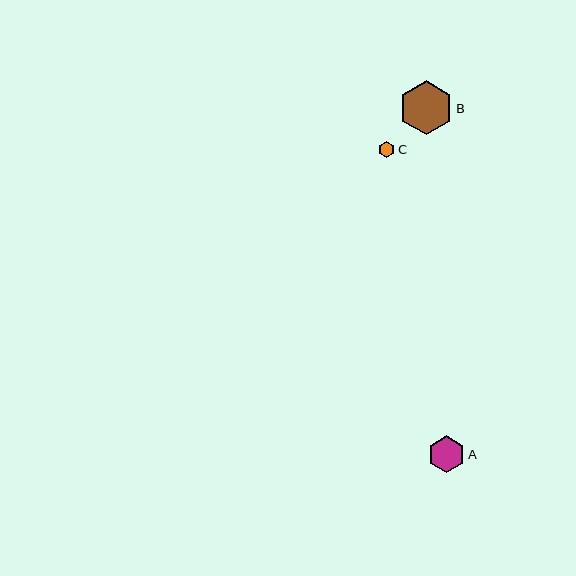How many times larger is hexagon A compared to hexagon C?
Hexagon A is approximately 2.2 times the size of hexagon C.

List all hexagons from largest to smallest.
From largest to smallest: B, A, C.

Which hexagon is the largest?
Hexagon B is the largest with a size of approximately 54 pixels.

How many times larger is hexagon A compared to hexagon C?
Hexagon A is approximately 2.2 times the size of hexagon C.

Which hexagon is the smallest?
Hexagon C is the smallest with a size of approximately 17 pixels.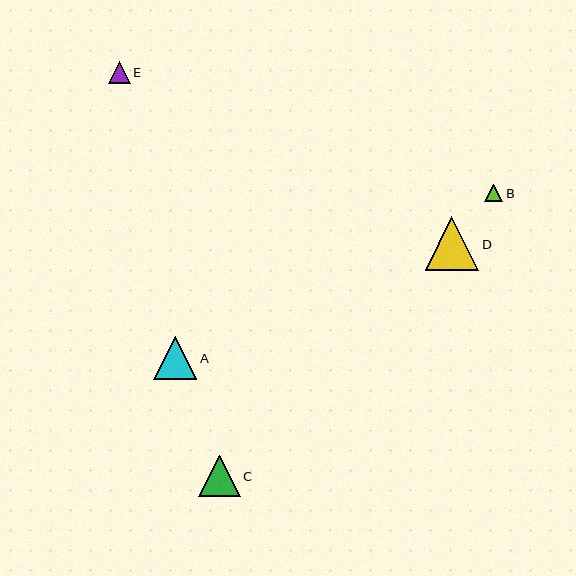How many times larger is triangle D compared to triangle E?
Triangle D is approximately 2.4 times the size of triangle E.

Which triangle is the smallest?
Triangle B is the smallest with a size of approximately 18 pixels.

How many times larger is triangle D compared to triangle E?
Triangle D is approximately 2.4 times the size of triangle E.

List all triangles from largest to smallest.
From largest to smallest: D, A, C, E, B.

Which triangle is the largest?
Triangle D is the largest with a size of approximately 53 pixels.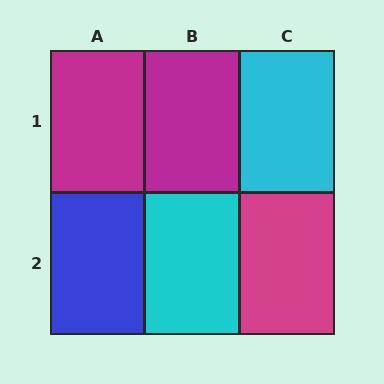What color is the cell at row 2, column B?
Cyan.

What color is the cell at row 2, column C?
Magenta.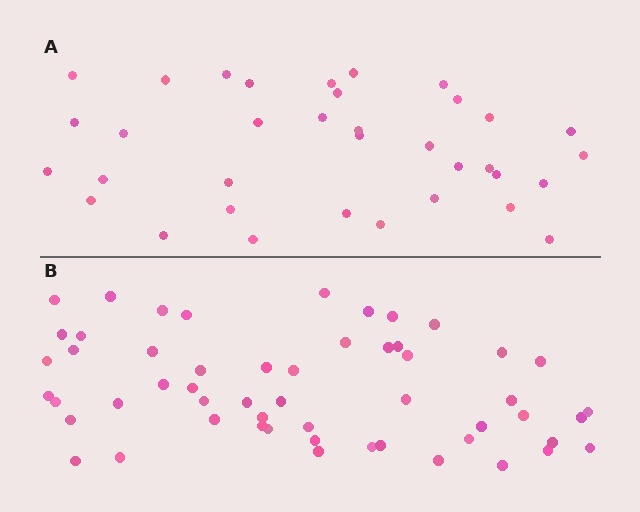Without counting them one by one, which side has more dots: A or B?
Region B (the bottom region) has more dots.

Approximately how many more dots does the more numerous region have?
Region B has approximately 20 more dots than region A.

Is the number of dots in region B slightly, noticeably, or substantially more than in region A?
Region B has substantially more. The ratio is roughly 1.5 to 1.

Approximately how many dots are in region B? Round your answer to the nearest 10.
About 50 dots. (The exact count is 54, which rounds to 50.)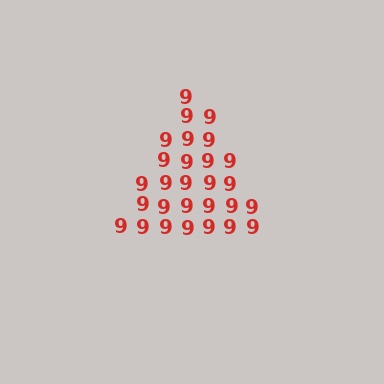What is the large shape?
The large shape is a triangle.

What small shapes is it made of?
It is made of small digit 9's.